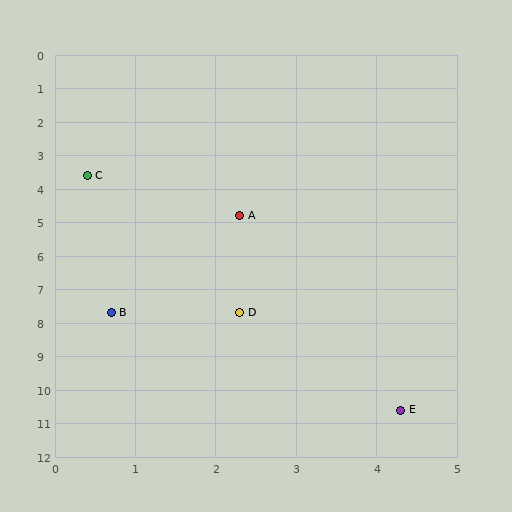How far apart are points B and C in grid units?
Points B and C are about 4.1 grid units apart.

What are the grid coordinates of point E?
Point E is at approximately (4.3, 10.6).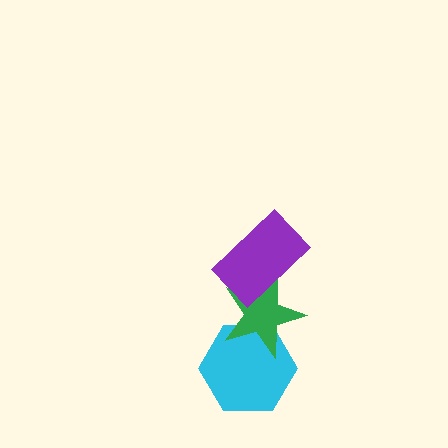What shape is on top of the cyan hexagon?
The green star is on top of the cyan hexagon.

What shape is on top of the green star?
The purple rectangle is on top of the green star.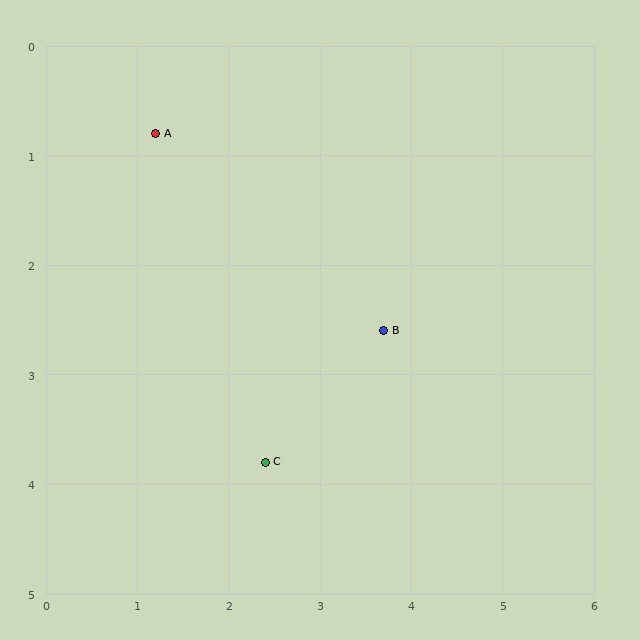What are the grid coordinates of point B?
Point B is at approximately (3.7, 2.6).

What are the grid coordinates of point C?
Point C is at approximately (2.4, 3.8).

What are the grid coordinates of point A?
Point A is at approximately (1.2, 0.8).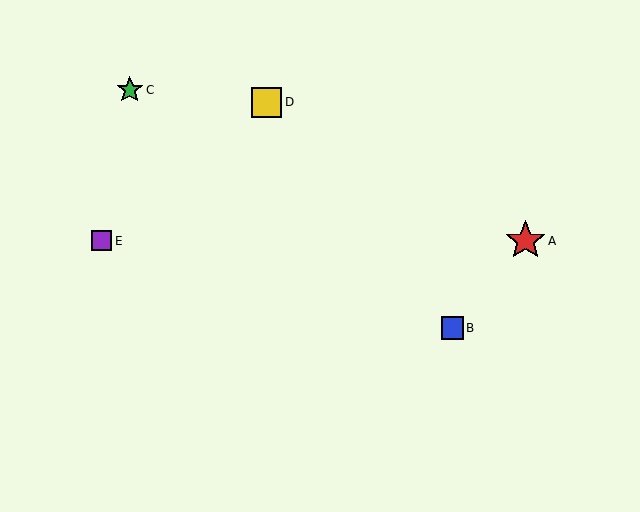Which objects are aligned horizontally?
Objects A, E are aligned horizontally.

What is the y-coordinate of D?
Object D is at y≈102.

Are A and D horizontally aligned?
No, A is at y≈241 and D is at y≈102.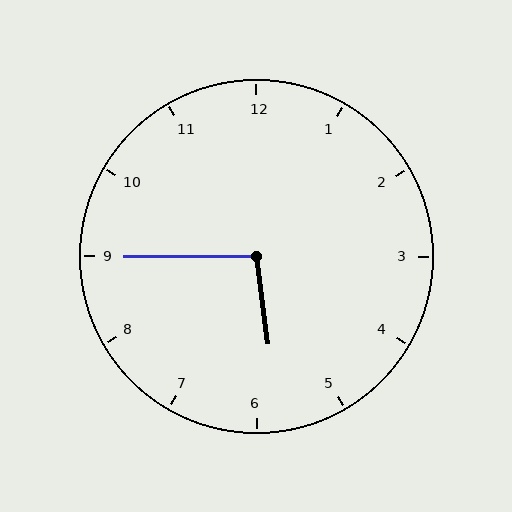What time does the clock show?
5:45.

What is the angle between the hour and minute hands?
Approximately 98 degrees.